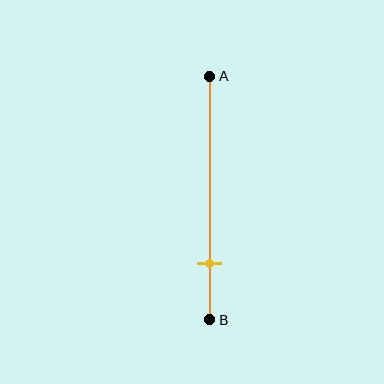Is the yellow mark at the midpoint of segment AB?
No, the mark is at about 75% from A, not at the 50% midpoint.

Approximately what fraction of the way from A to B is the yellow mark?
The yellow mark is approximately 75% of the way from A to B.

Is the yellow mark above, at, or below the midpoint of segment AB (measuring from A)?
The yellow mark is below the midpoint of segment AB.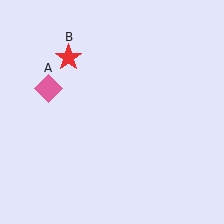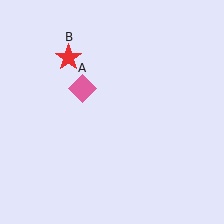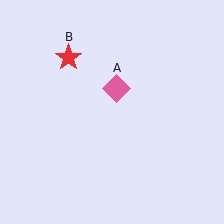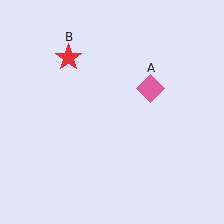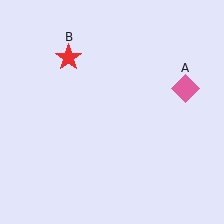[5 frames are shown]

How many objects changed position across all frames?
1 object changed position: pink diamond (object A).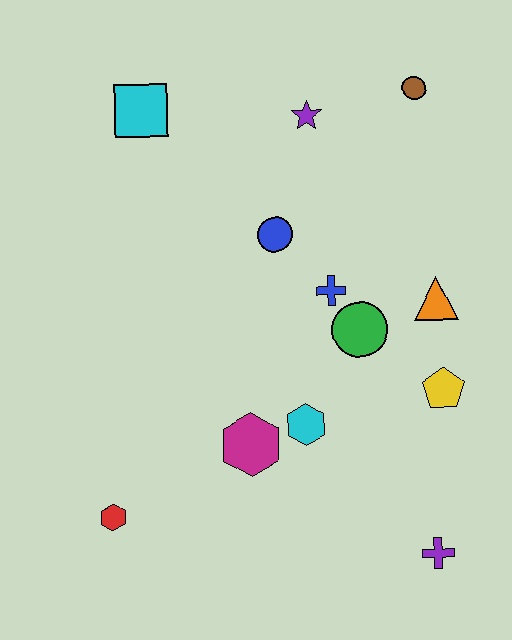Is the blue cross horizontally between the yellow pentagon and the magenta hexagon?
Yes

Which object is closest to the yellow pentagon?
The orange triangle is closest to the yellow pentagon.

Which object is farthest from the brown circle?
The red hexagon is farthest from the brown circle.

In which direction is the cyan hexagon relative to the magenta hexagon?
The cyan hexagon is to the right of the magenta hexagon.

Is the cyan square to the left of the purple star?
Yes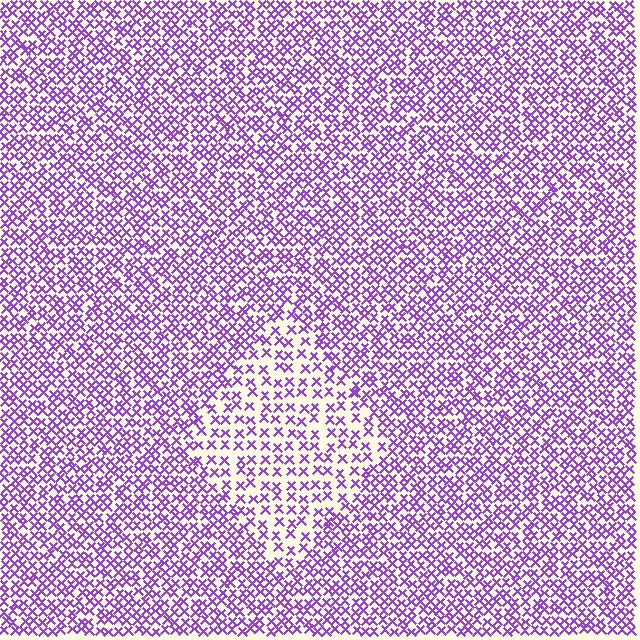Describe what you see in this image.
The image contains small purple elements arranged at two different densities. A diamond-shaped region is visible where the elements are less densely packed than the surrounding area.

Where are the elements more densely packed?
The elements are more densely packed outside the diamond boundary.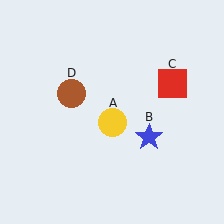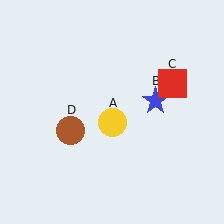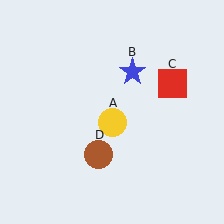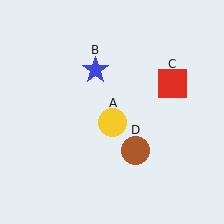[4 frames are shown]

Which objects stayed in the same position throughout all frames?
Yellow circle (object A) and red square (object C) remained stationary.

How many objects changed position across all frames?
2 objects changed position: blue star (object B), brown circle (object D).